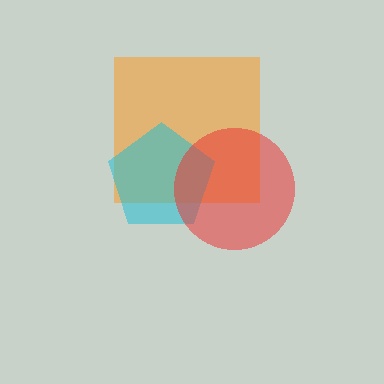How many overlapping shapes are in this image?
There are 3 overlapping shapes in the image.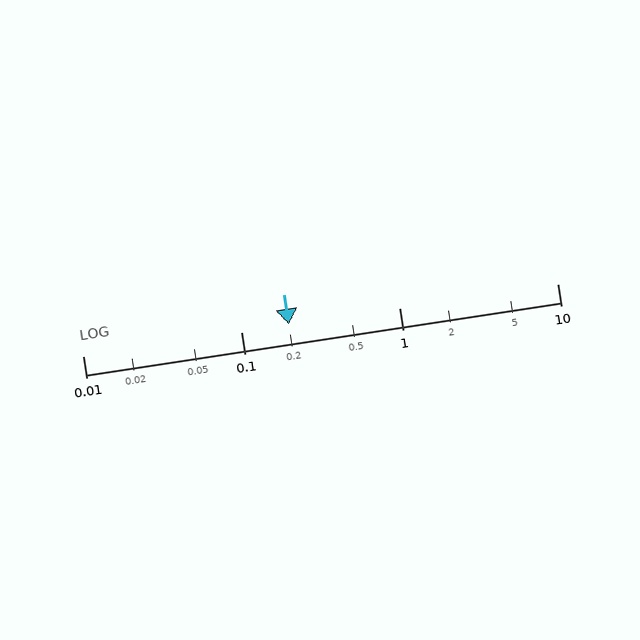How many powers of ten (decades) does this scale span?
The scale spans 3 decades, from 0.01 to 10.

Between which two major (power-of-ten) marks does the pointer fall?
The pointer is between 0.1 and 1.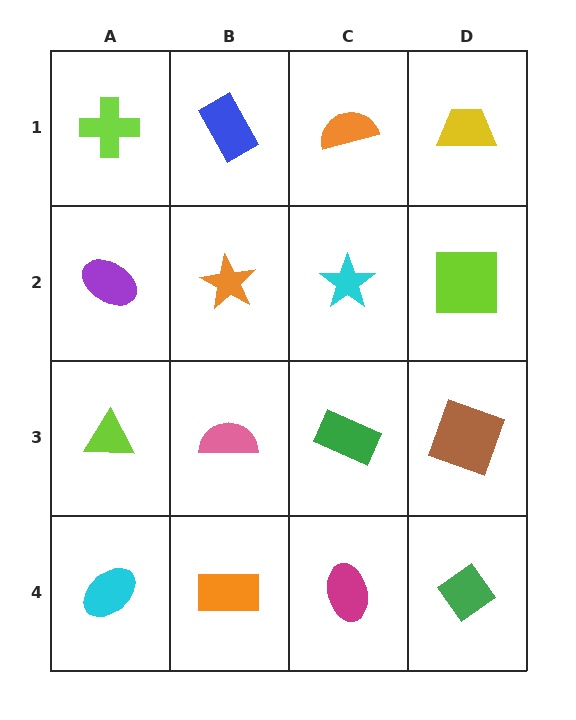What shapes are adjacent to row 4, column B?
A pink semicircle (row 3, column B), a cyan ellipse (row 4, column A), a magenta ellipse (row 4, column C).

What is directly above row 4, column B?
A pink semicircle.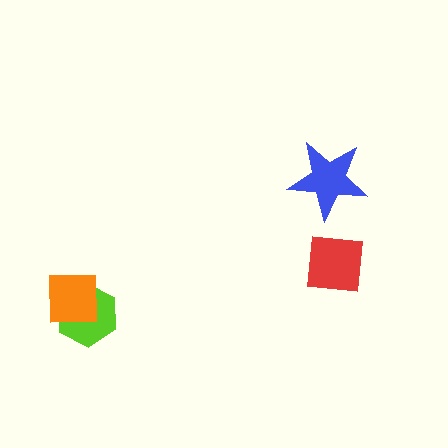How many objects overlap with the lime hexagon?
1 object overlaps with the lime hexagon.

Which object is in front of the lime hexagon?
The orange square is in front of the lime hexagon.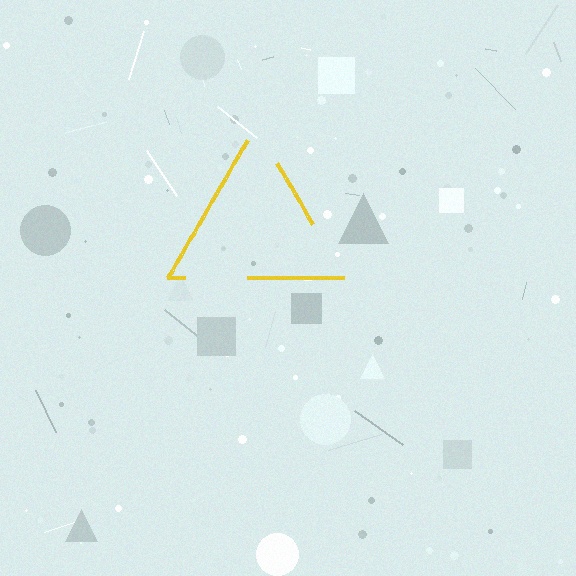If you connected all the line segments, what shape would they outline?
They would outline a triangle.